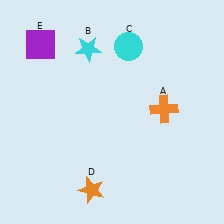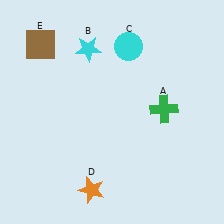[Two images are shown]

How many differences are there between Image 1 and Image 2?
There are 2 differences between the two images.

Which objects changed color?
A changed from orange to green. E changed from purple to brown.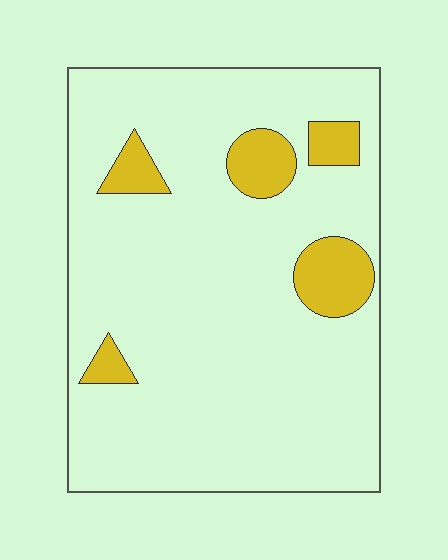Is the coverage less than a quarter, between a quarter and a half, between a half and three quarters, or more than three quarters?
Less than a quarter.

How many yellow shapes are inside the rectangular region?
5.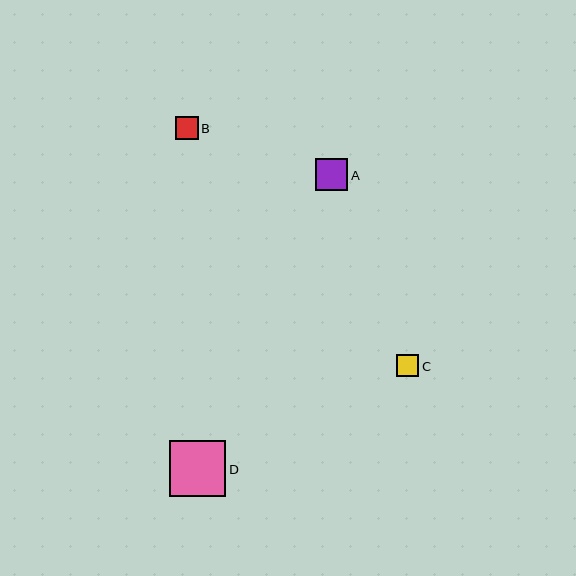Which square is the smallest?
Square C is the smallest with a size of approximately 22 pixels.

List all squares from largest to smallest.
From largest to smallest: D, A, B, C.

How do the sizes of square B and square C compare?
Square B and square C are approximately the same size.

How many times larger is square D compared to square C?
Square D is approximately 2.6 times the size of square C.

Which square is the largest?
Square D is the largest with a size of approximately 56 pixels.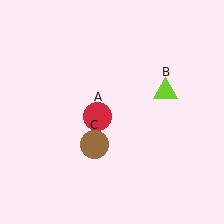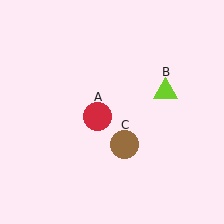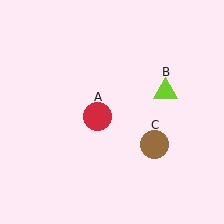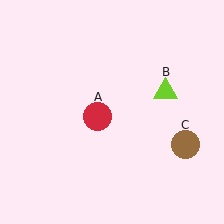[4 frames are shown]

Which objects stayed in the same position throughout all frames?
Red circle (object A) and lime triangle (object B) remained stationary.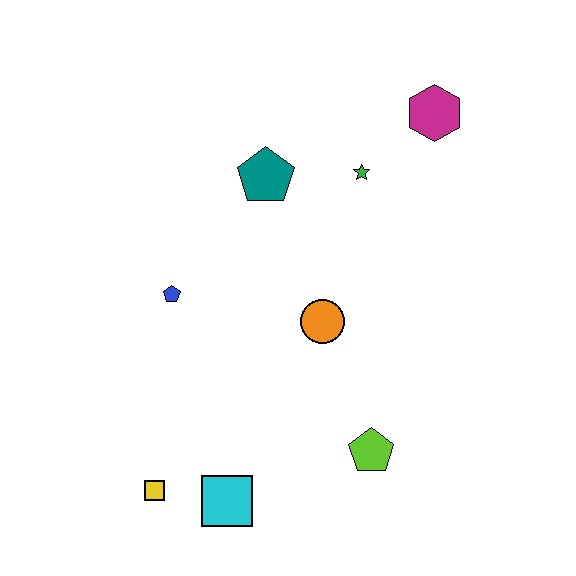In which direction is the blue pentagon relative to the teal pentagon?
The blue pentagon is below the teal pentagon.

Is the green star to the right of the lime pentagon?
No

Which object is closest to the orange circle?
The lime pentagon is closest to the orange circle.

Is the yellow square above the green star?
No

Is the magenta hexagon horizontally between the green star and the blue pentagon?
No